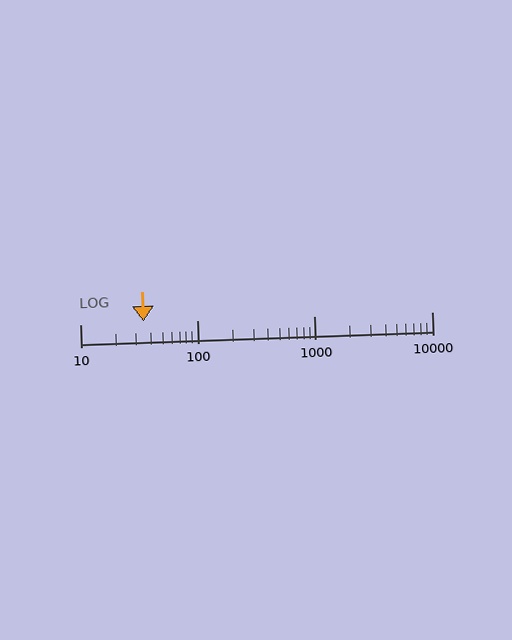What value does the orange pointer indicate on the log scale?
The pointer indicates approximately 35.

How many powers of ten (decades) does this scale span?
The scale spans 3 decades, from 10 to 10000.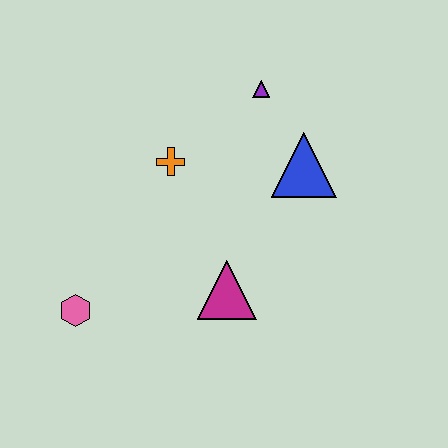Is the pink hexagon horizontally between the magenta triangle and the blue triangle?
No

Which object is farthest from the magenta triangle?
The purple triangle is farthest from the magenta triangle.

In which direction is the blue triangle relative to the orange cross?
The blue triangle is to the right of the orange cross.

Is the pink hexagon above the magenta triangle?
No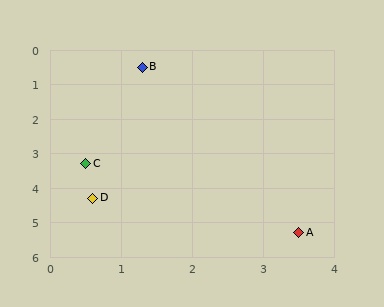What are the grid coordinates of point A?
Point A is at approximately (3.5, 5.3).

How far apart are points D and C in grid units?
Points D and C are about 1.0 grid units apart.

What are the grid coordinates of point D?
Point D is at approximately (0.6, 4.3).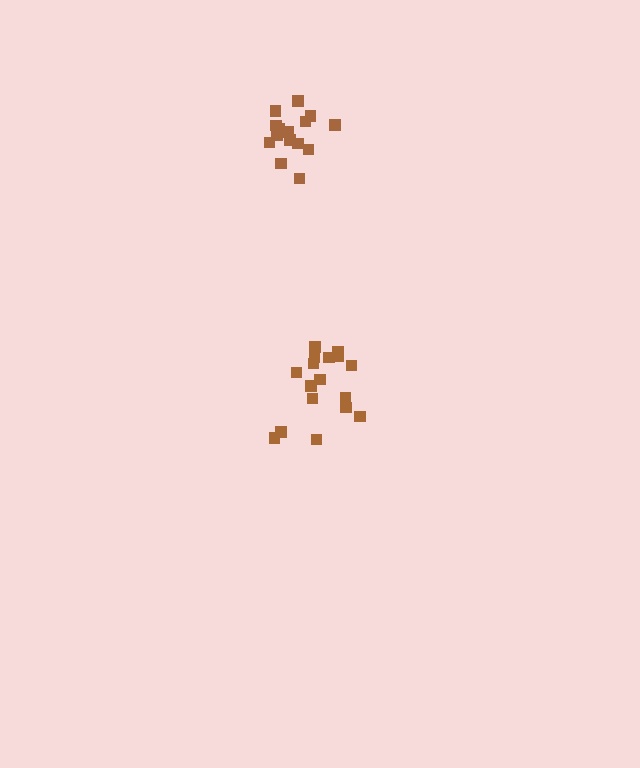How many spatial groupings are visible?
There are 2 spatial groupings.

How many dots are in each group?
Group 1: 17 dots, Group 2: 15 dots (32 total).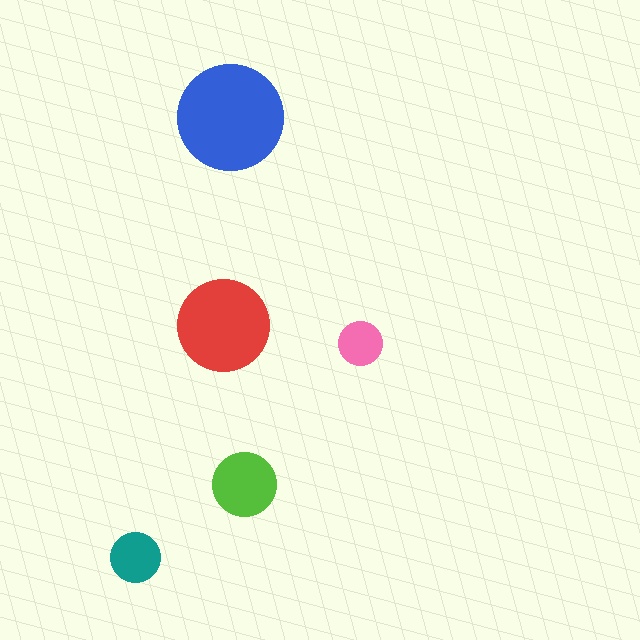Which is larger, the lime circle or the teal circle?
The lime one.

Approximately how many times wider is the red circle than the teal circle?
About 2 times wider.